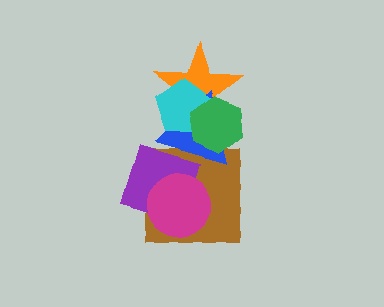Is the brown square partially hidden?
Yes, it is partially covered by another shape.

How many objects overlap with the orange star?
3 objects overlap with the orange star.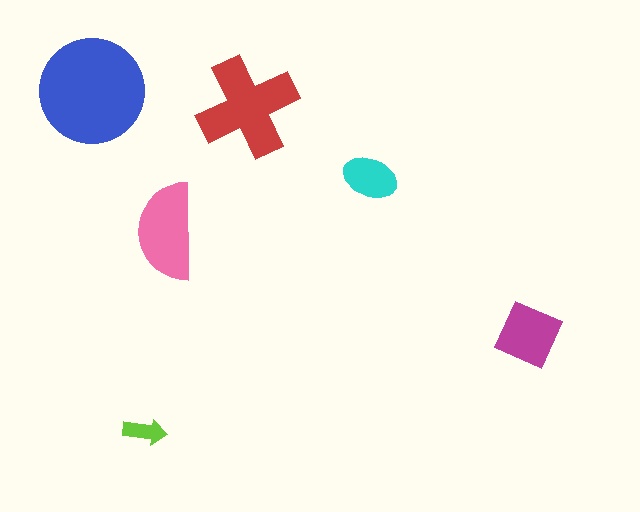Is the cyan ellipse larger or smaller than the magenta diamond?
Smaller.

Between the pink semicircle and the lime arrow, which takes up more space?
The pink semicircle.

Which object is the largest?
The blue circle.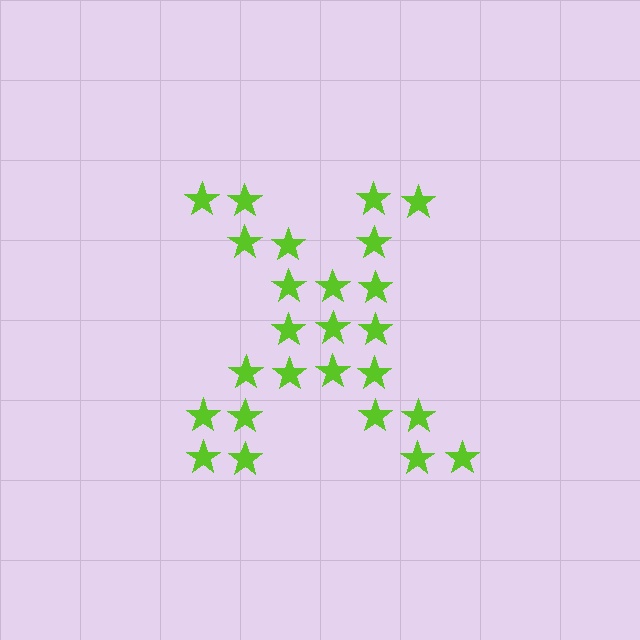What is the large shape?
The large shape is the letter X.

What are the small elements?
The small elements are stars.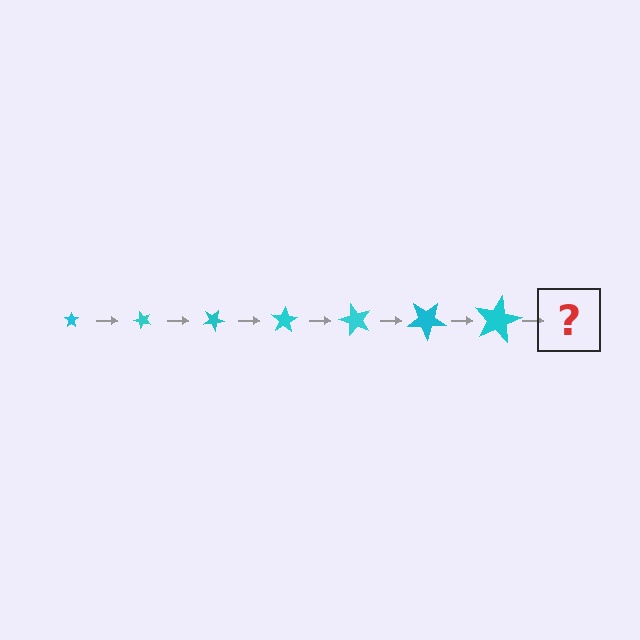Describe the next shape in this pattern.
It should be a star, larger than the previous one and rotated 350 degrees from the start.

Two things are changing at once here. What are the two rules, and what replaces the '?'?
The two rules are that the star grows larger each step and it rotates 50 degrees each step. The '?' should be a star, larger than the previous one and rotated 350 degrees from the start.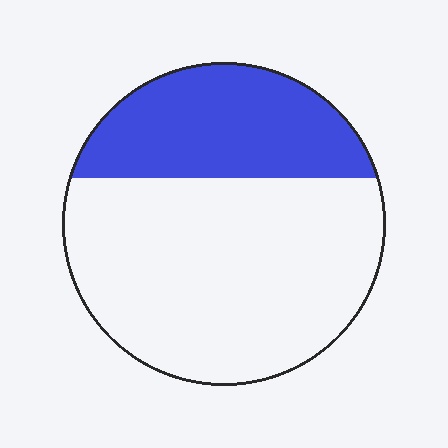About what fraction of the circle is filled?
About one third (1/3).